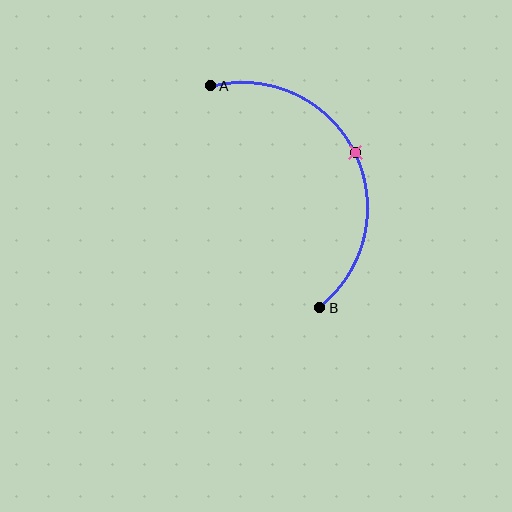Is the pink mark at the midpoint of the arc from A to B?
Yes. The pink mark lies on the arc at equal arc-length from both A and B — it is the arc midpoint.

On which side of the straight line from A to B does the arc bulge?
The arc bulges to the right of the straight line connecting A and B.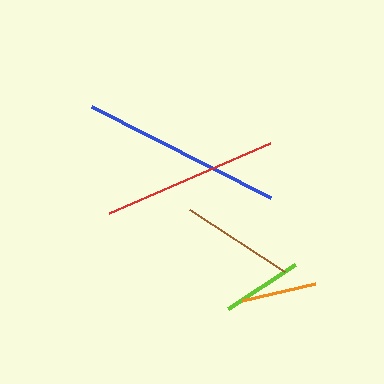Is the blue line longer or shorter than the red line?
The blue line is longer than the red line.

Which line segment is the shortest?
The orange line is the shortest at approximately 75 pixels.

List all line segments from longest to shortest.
From longest to shortest: blue, red, brown, lime, orange.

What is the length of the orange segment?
The orange segment is approximately 75 pixels long.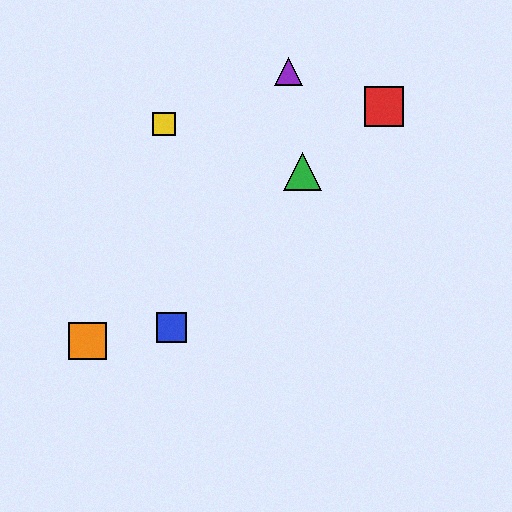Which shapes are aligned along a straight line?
The red square, the green triangle, the orange square are aligned along a straight line.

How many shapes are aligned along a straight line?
3 shapes (the red square, the green triangle, the orange square) are aligned along a straight line.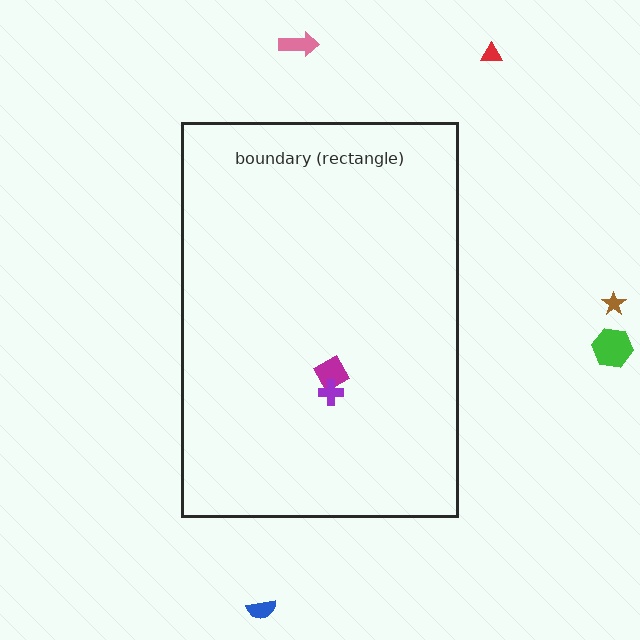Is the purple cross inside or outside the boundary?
Inside.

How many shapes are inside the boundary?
2 inside, 5 outside.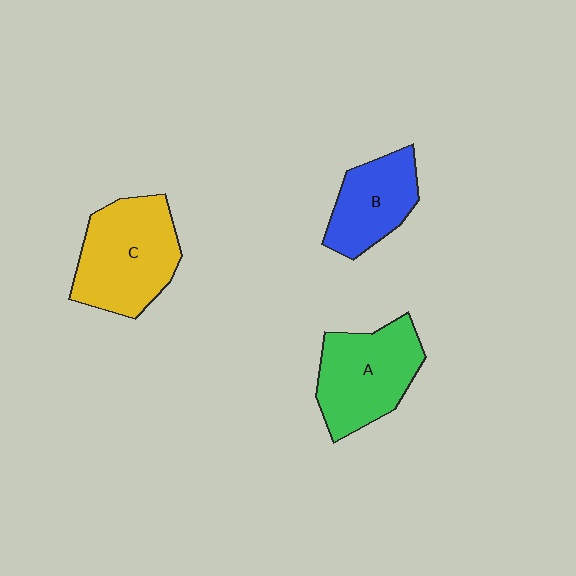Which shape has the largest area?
Shape C (yellow).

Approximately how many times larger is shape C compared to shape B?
Approximately 1.5 times.